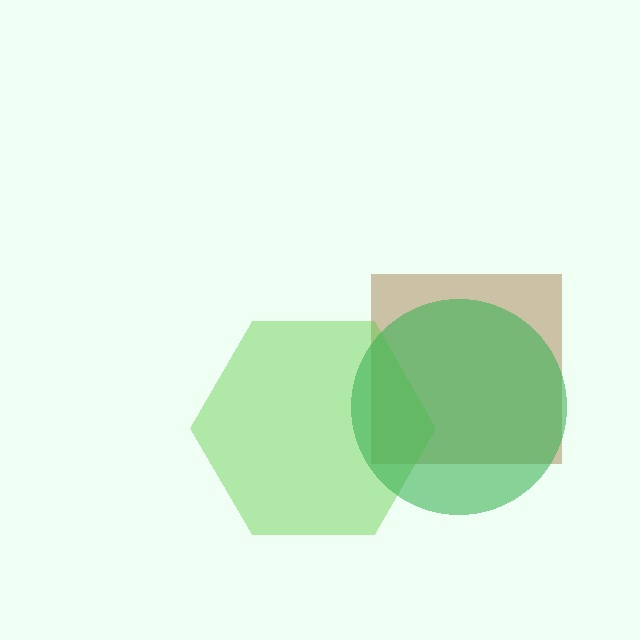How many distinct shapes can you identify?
There are 3 distinct shapes: a brown square, a lime hexagon, a green circle.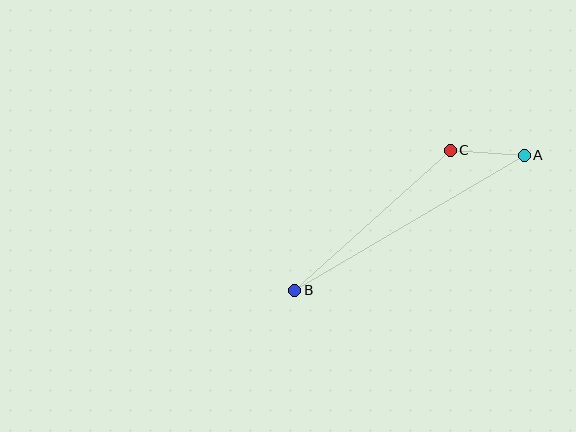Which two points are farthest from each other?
Points A and B are farthest from each other.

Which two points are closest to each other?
Points A and C are closest to each other.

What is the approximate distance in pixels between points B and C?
The distance between B and C is approximately 209 pixels.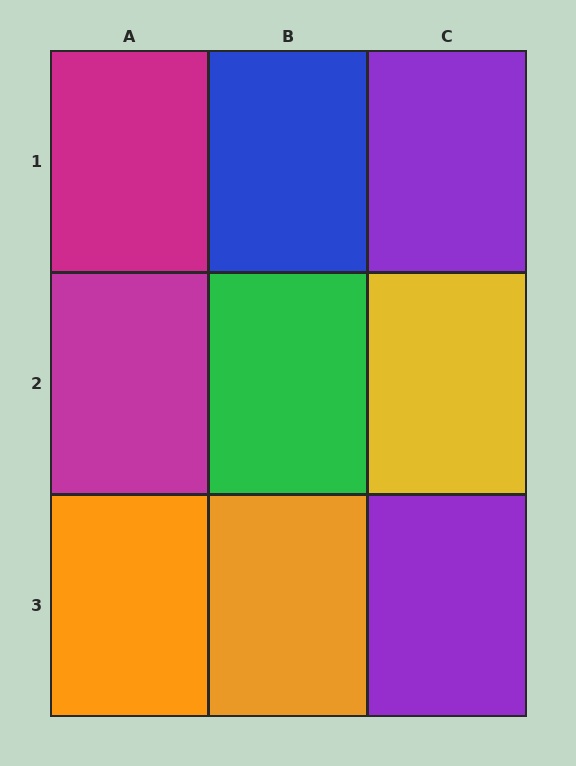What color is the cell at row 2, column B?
Green.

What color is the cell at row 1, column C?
Purple.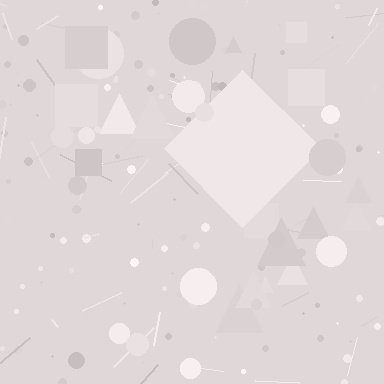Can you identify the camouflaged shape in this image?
The camouflaged shape is a diamond.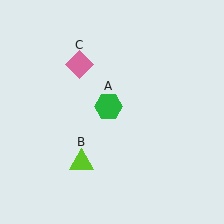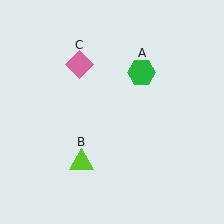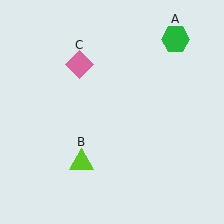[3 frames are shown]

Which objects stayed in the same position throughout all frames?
Lime triangle (object B) and pink diamond (object C) remained stationary.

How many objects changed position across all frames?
1 object changed position: green hexagon (object A).